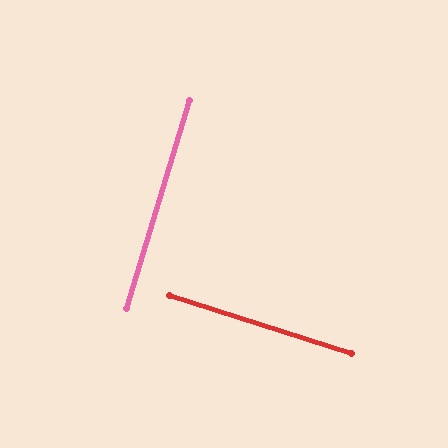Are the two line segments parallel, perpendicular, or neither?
Perpendicular — they meet at approximately 89°.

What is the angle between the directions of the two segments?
Approximately 89 degrees.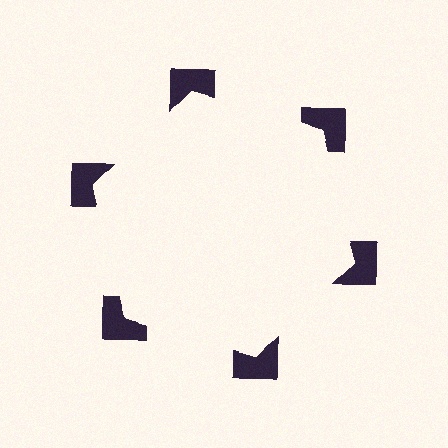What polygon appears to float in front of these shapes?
An illusory hexagon — its edges are inferred from the aligned wedge cuts in the notched squares, not physically drawn.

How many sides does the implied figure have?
6 sides.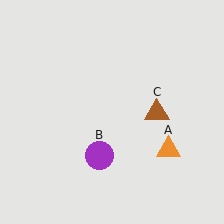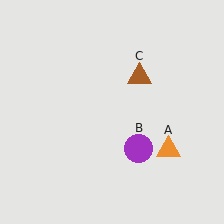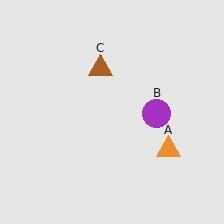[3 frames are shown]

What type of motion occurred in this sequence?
The purple circle (object B), brown triangle (object C) rotated counterclockwise around the center of the scene.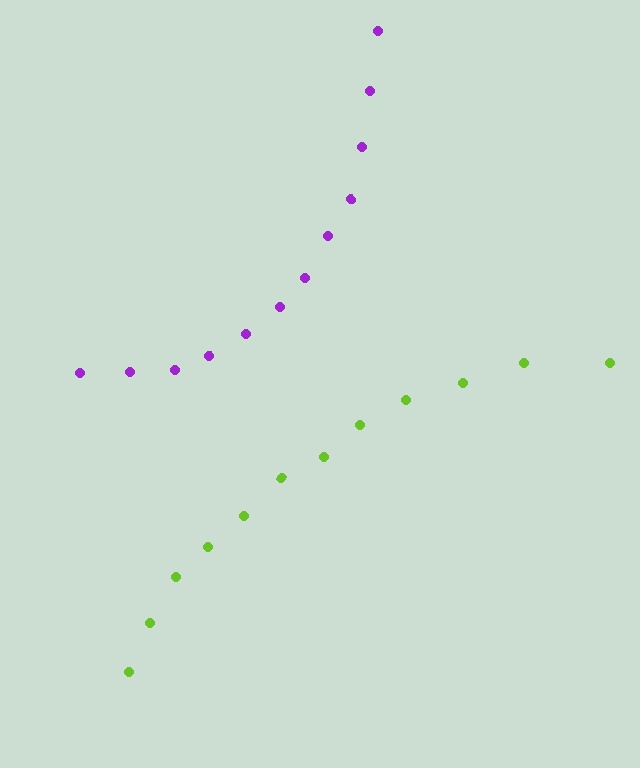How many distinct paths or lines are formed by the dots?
There are 2 distinct paths.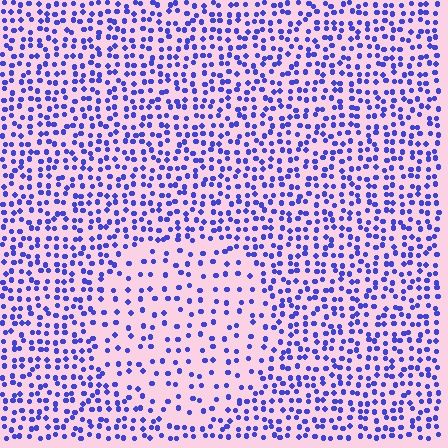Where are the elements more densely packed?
The elements are more densely packed outside the circle boundary.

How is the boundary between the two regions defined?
The boundary is defined by a change in element density (approximately 2.0x ratio). All elements are the same color, size, and shape.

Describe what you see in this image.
The image contains small blue elements arranged at two different densities. A circle-shaped region is visible where the elements are less densely packed than the surrounding area.